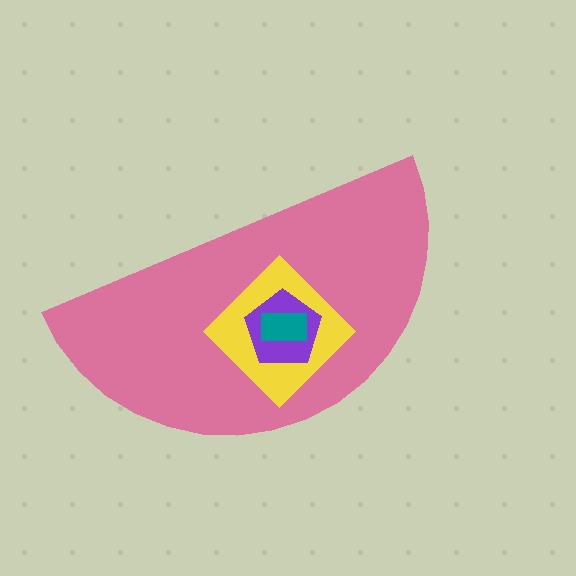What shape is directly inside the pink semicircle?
The yellow diamond.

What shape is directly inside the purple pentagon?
The teal rectangle.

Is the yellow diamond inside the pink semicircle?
Yes.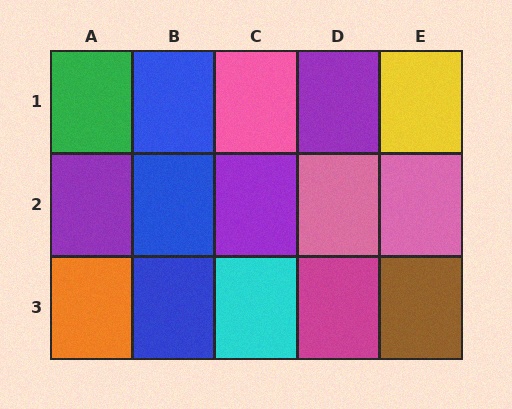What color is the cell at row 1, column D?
Purple.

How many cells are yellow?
1 cell is yellow.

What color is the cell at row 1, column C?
Pink.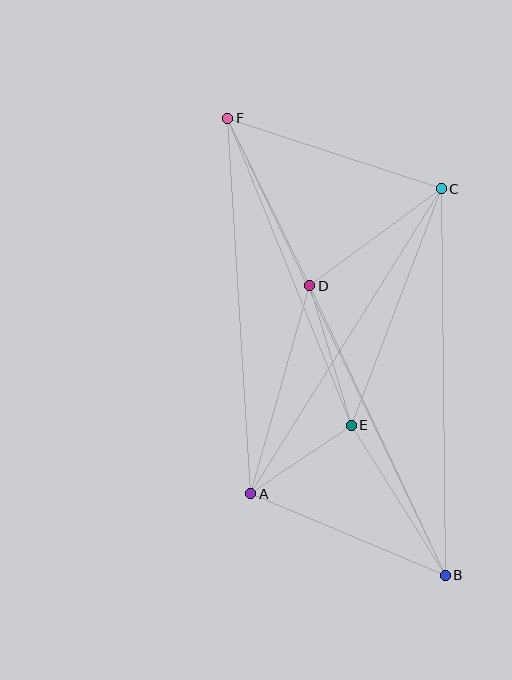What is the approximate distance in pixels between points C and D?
The distance between C and D is approximately 163 pixels.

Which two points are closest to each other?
Points A and E are closest to each other.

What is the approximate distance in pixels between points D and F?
The distance between D and F is approximately 186 pixels.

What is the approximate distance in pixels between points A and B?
The distance between A and B is approximately 211 pixels.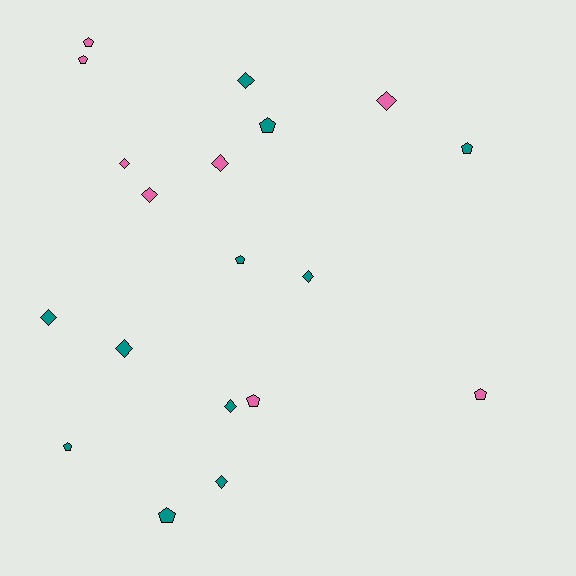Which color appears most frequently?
Teal, with 11 objects.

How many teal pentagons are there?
There are 5 teal pentagons.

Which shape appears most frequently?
Diamond, with 10 objects.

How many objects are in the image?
There are 19 objects.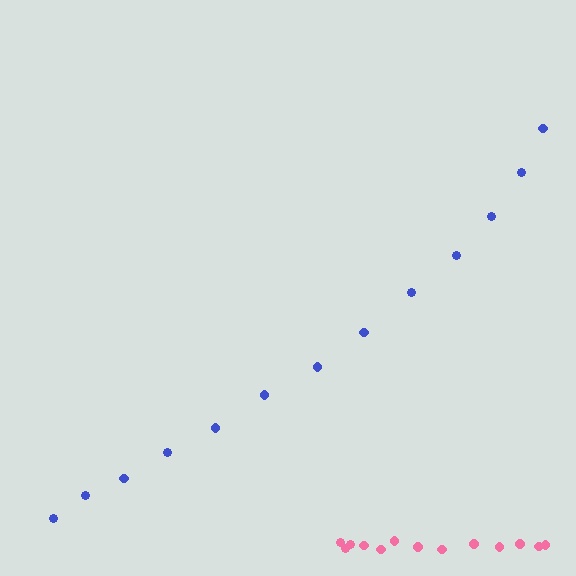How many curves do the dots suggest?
There are 2 distinct paths.